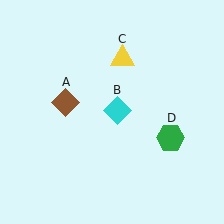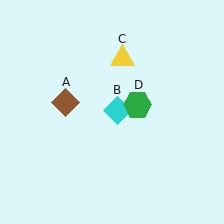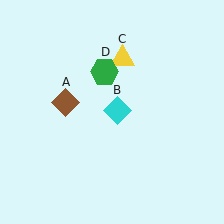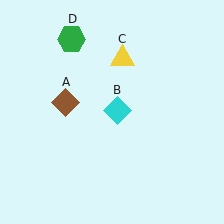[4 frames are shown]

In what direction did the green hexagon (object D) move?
The green hexagon (object D) moved up and to the left.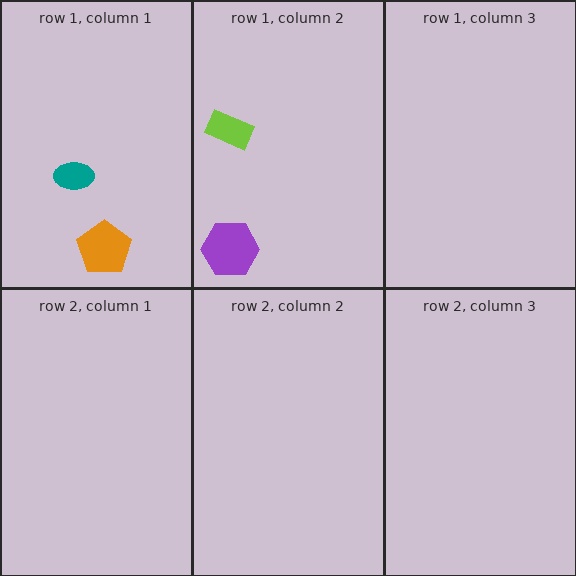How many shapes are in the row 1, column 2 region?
2.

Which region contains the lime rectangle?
The row 1, column 2 region.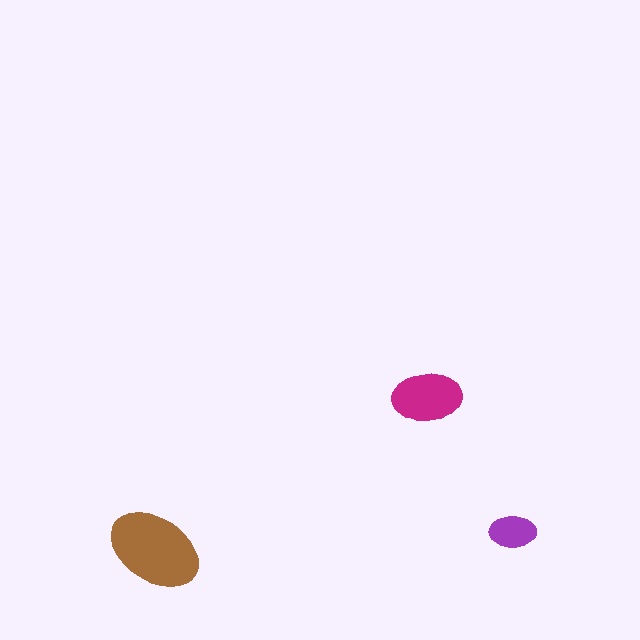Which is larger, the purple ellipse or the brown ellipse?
The brown one.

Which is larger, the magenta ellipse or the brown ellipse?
The brown one.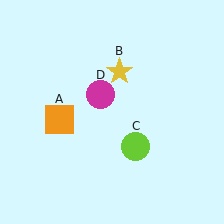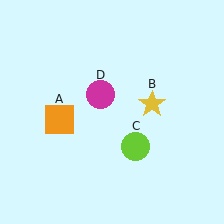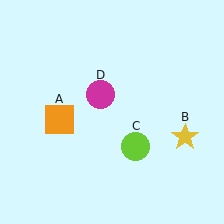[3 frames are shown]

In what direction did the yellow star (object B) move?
The yellow star (object B) moved down and to the right.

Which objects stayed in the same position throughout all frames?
Orange square (object A) and lime circle (object C) and magenta circle (object D) remained stationary.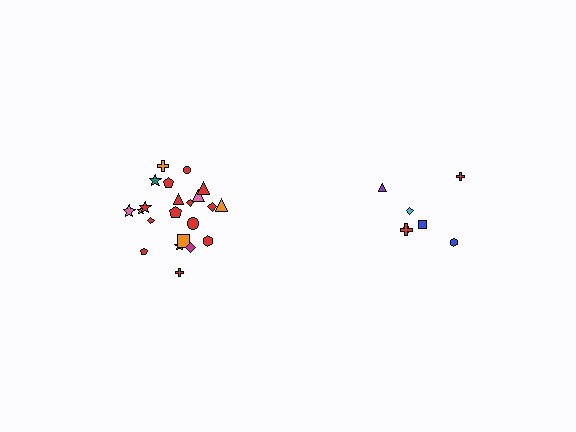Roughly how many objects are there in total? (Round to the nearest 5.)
Roughly 30 objects in total.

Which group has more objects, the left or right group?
The left group.